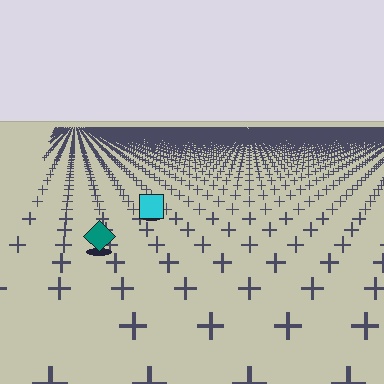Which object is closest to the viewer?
The teal diamond is closest. The texture marks near it are larger and more spread out.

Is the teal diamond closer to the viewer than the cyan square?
Yes. The teal diamond is closer — you can tell from the texture gradient: the ground texture is coarser near it.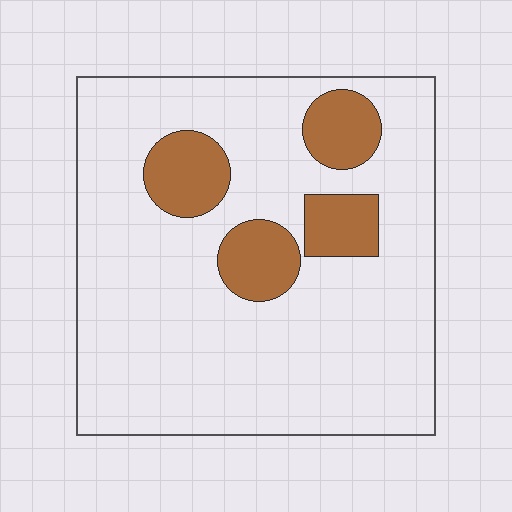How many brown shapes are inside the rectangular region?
4.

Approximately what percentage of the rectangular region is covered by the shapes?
Approximately 15%.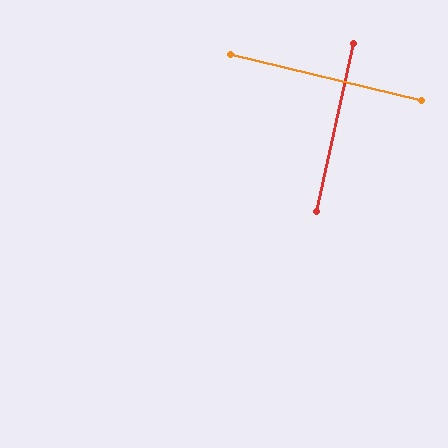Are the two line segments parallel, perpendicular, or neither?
Perpendicular — they meet at approximately 89°.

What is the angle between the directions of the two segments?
Approximately 89 degrees.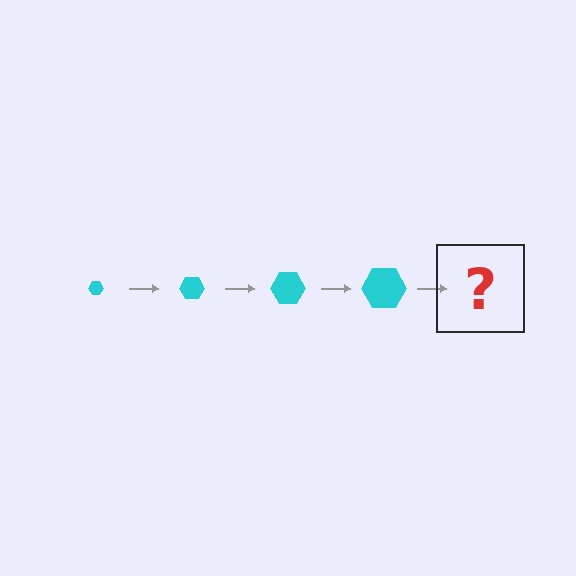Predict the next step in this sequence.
The next step is a cyan hexagon, larger than the previous one.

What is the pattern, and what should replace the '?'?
The pattern is that the hexagon gets progressively larger each step. The '?' should be a cyan hexagon, larger than the previous one.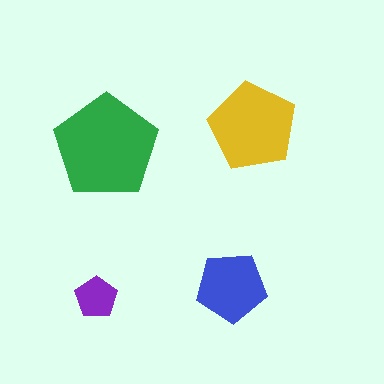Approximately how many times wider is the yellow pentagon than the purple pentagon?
About 2 times wider.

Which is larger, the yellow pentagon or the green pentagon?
The green one.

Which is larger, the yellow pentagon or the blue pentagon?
The yellow one.